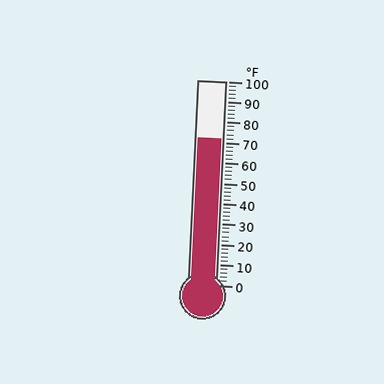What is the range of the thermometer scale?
The thermometer scale ranges from 0°F to 100°F.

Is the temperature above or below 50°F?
The temperature is above 50°F.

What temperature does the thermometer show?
The thermometer shows approximately 72°F.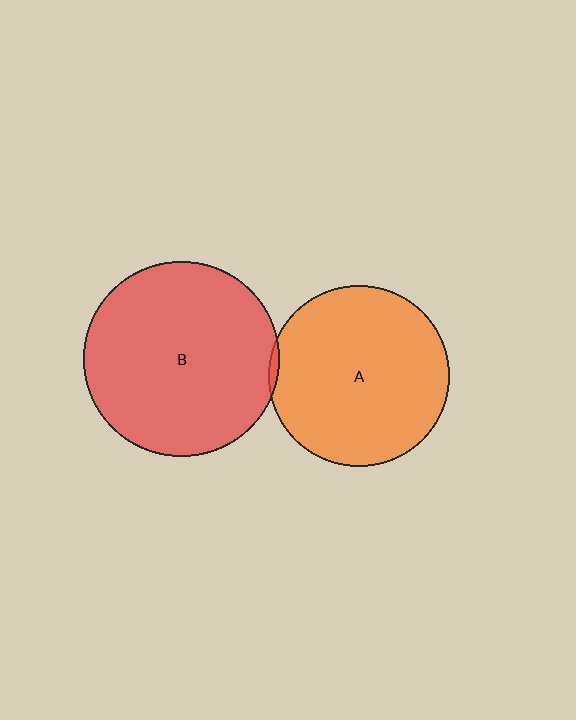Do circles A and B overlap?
Yes.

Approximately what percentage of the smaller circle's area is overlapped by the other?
Approximately 5%.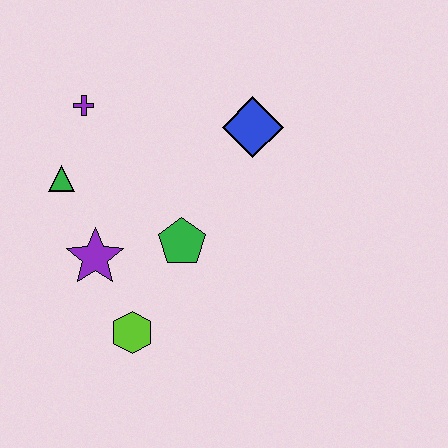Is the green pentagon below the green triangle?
Yes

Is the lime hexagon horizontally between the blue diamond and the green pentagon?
No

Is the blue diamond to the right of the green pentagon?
Yes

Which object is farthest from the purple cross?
The lime hexagon is farthest from the purple cross.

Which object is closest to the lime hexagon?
The purple star is closest to the lime hexagon.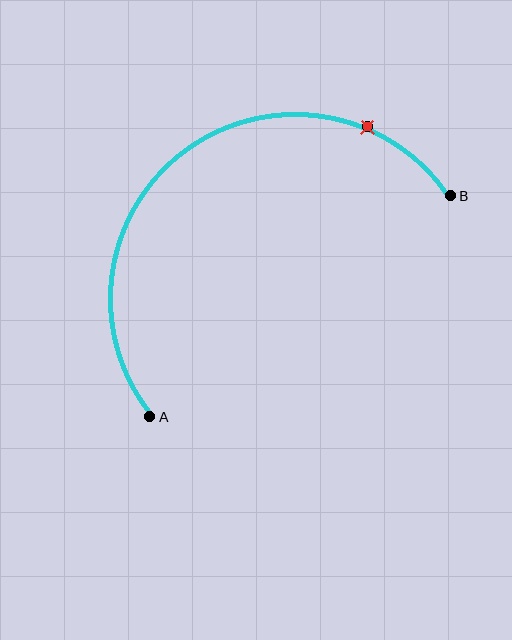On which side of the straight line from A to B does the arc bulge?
The arc bulges above and to the left of the straight line connecting A and B.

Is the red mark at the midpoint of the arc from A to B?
No. The red mark lies on the arc but is closer to endpoint B. The arc midpoint would be at the point on the curve equidistant along the arc from both A and B.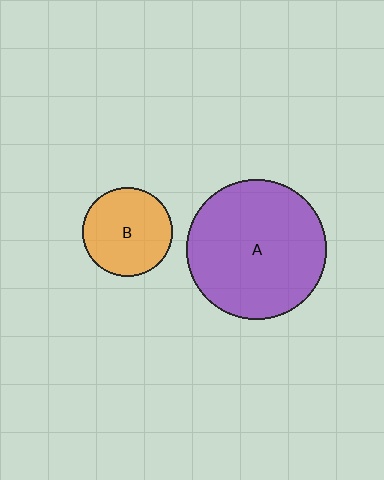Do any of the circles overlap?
No, none of the circles overlap.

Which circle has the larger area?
Circle A (purple).